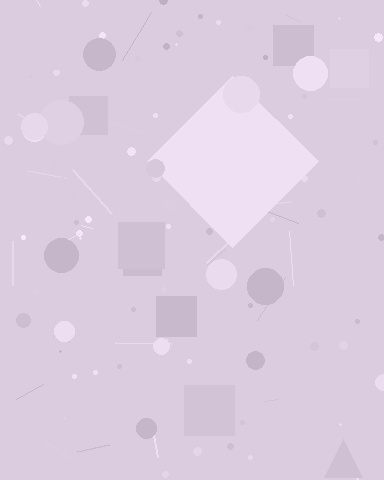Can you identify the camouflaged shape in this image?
The camouflaged shape is a diamond.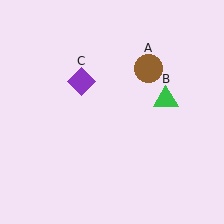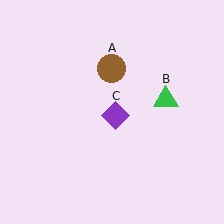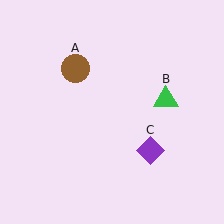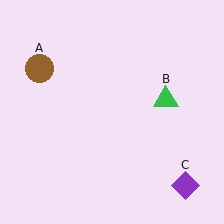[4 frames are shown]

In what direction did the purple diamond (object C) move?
The purple diamond (object C) moved down and to the right.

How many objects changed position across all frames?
2 objects changed position: brown circle (object A), purple diamond (object C).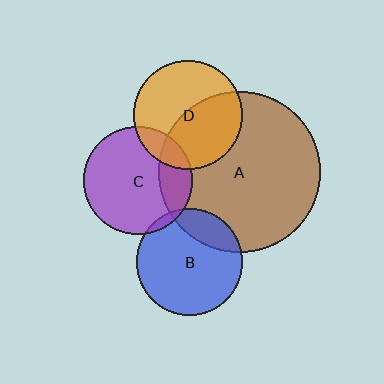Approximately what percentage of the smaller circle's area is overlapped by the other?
Approximately 50%.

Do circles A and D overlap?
Yes.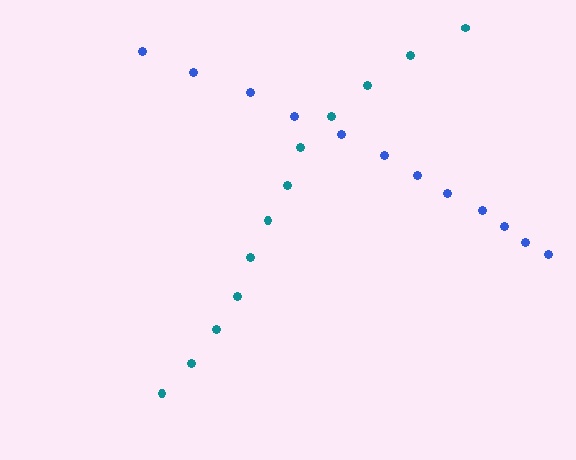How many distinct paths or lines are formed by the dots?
There are 2 distinct paths.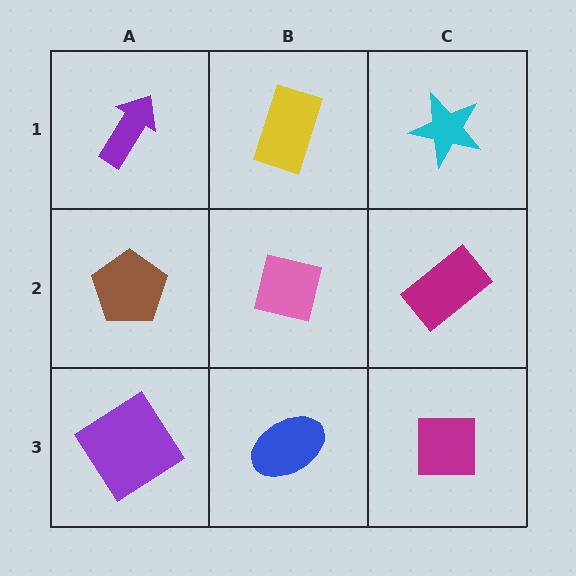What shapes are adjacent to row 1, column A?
A brown pentagon (row 2, column A), a yellow rectangle (row 1, column B).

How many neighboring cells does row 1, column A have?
2.